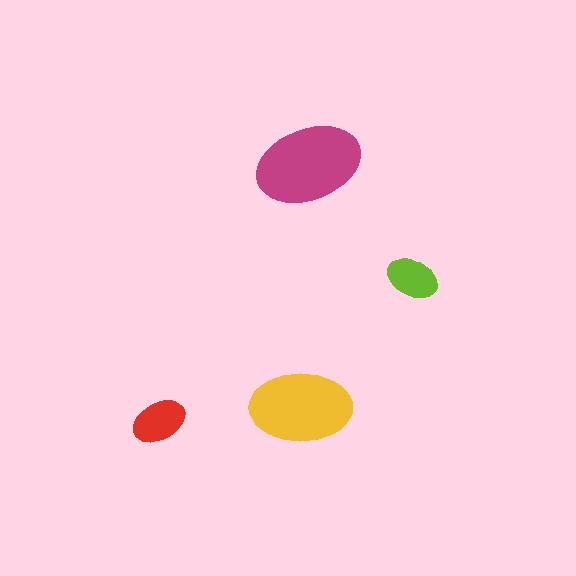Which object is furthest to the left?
The red ellipse is leftmost.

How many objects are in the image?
There are 4 objects in the image.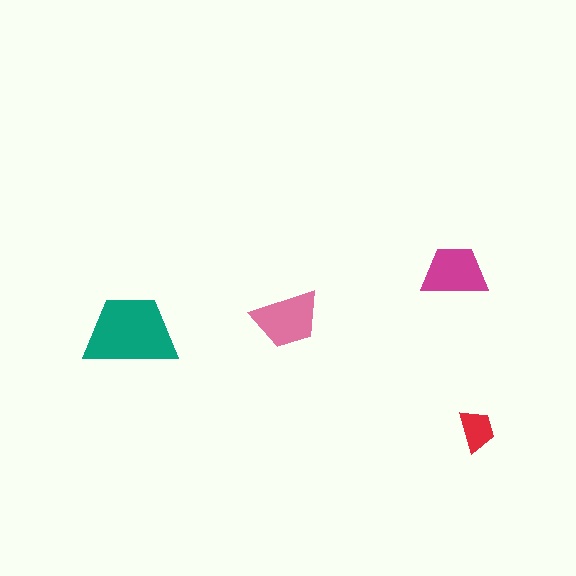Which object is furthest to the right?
The red trapezoid is rightmost.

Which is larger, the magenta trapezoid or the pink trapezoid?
The pink one.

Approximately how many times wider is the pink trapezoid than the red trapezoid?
About 1.5 times wider.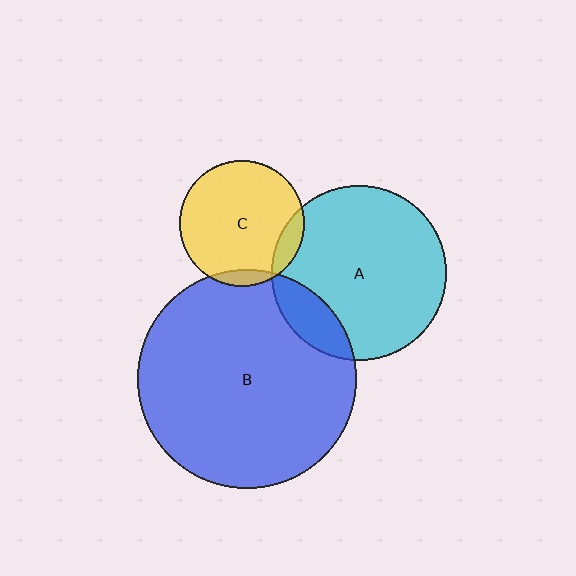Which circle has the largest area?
Circle B (blue).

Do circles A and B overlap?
Yes.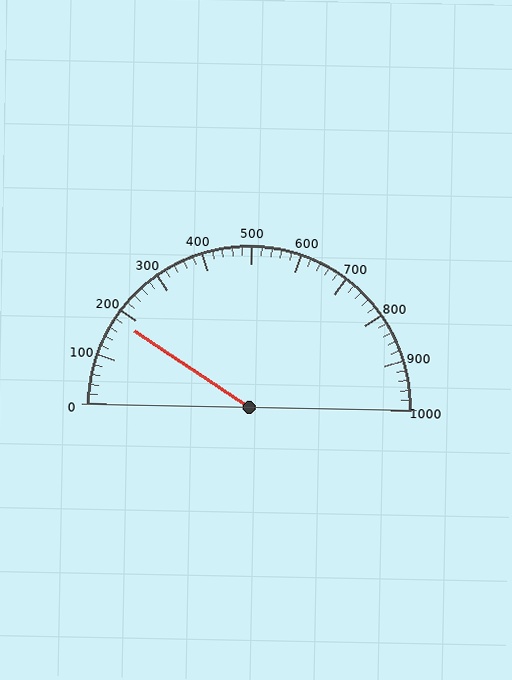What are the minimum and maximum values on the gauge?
The gauge ranges from 0 to 1000.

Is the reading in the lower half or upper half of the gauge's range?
The reading is in the lower half of the range (0 to 1000).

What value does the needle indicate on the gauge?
The needle indicates approximately 180.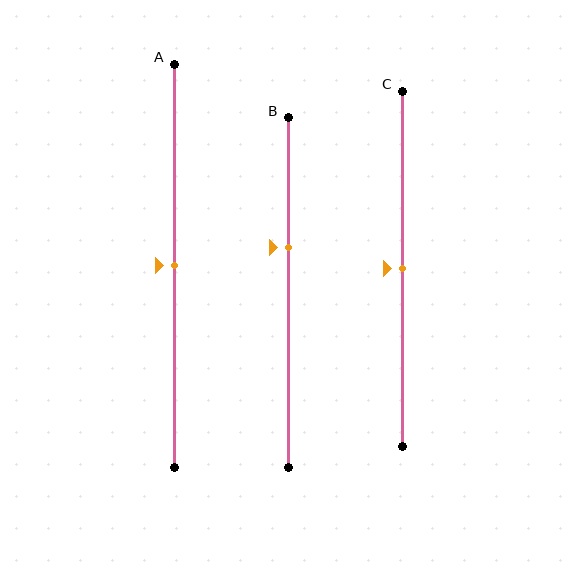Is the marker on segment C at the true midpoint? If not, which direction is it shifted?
Yes, the marker on segment C is at the true midpoint.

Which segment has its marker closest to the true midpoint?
Segment A has its marker closest to the true midpoint.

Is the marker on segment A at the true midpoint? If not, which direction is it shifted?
Yes, the marker on segment A is at the true midpoint.